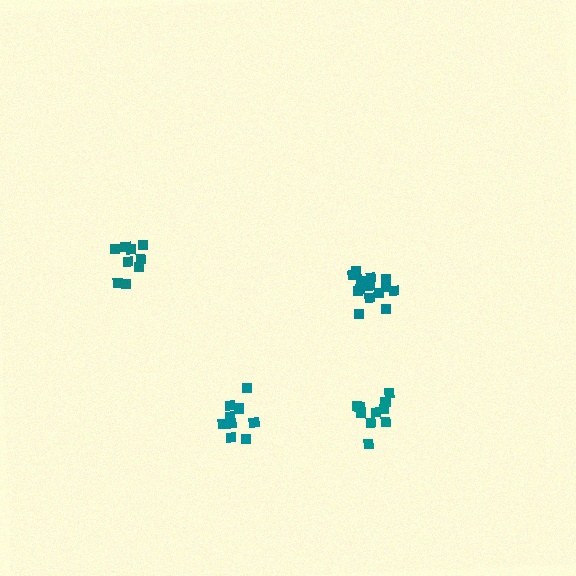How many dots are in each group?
Group 1: 10 dots, Group 2: 14 dots, Group 3: 9 dots, Group 4: 10 dots (43 total).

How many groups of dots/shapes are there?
There are 4 groups.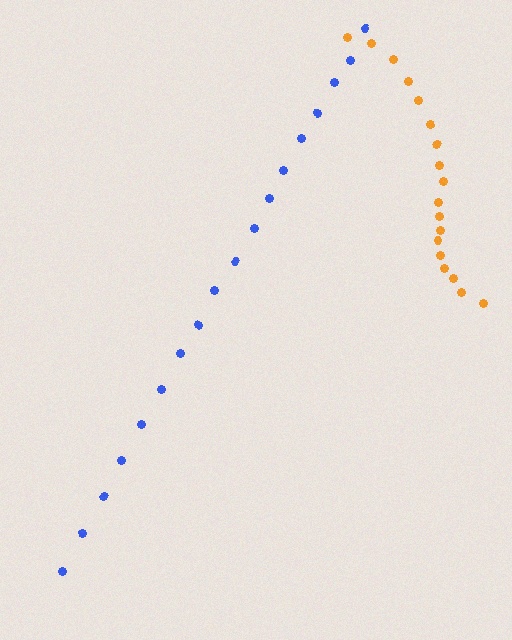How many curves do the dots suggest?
There are 2 distinct paths.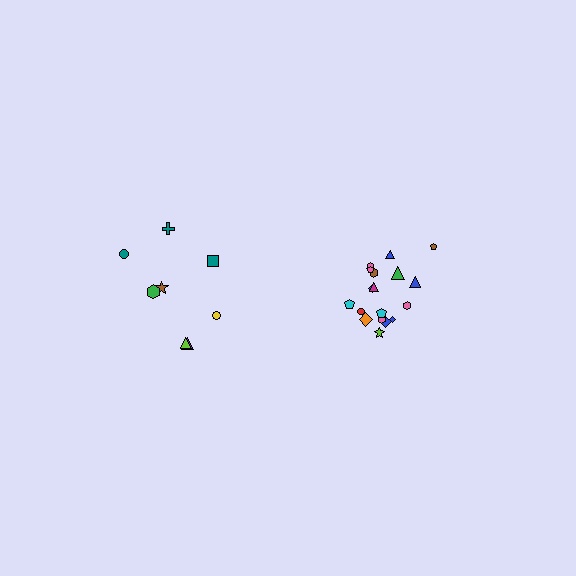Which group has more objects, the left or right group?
The right group.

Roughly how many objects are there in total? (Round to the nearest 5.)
Roughly 25 objects in total.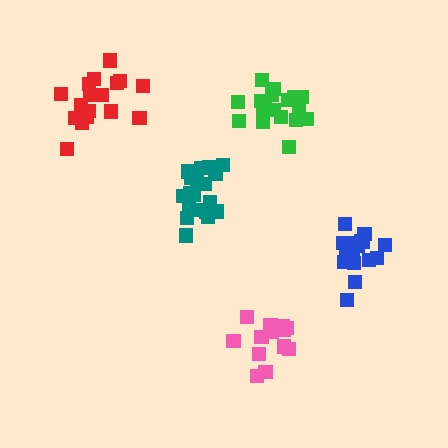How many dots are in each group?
Group 1: 13 dots, Group 2: 17 dots, Group 3: 19 dots, Group 4: 19 dots, Group 5: 17 dots (85 total).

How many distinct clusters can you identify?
There are 5 distinct clusters.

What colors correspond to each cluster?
The clusters are colored: pink, blue, teal, green, red.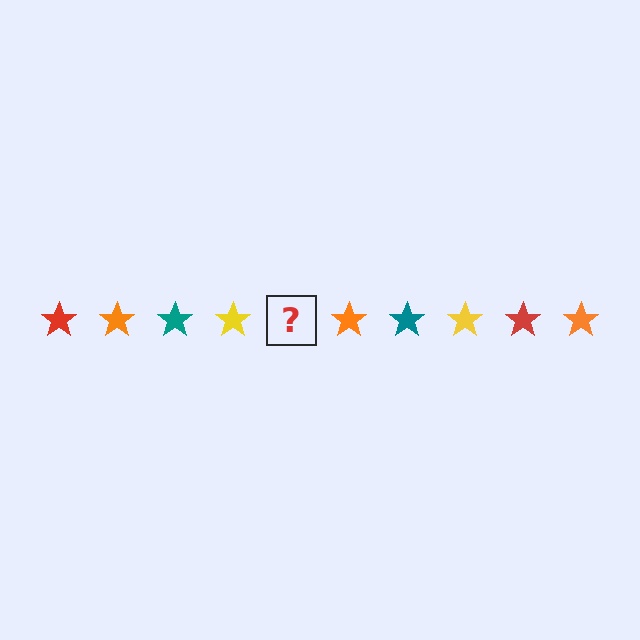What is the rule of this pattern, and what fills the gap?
The rule is that the pattern cycles through red, orange, teal, yellow stars. The gap should be filled with a red star.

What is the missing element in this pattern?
The missing element is a red star.